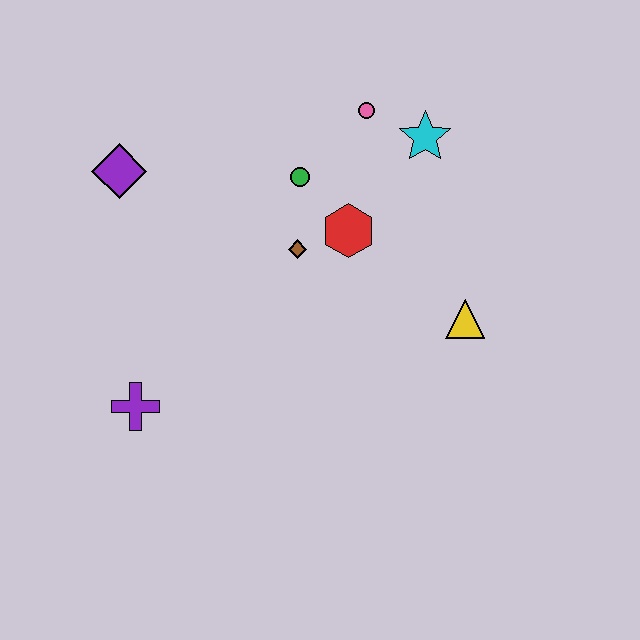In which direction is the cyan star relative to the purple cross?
The cyan star is to the right of the purple cross.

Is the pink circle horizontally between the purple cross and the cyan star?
Yes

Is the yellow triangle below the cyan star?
Yes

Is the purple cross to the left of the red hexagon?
Yes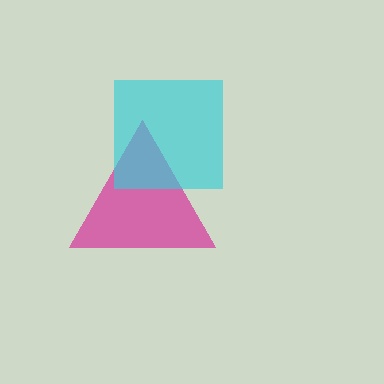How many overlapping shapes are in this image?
There are 2 overlapping shapes in the image.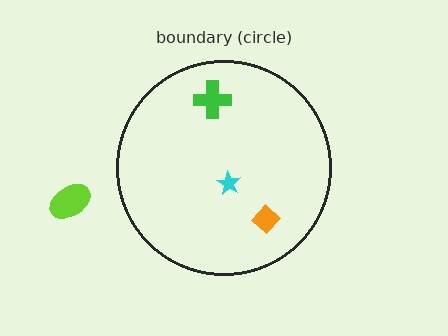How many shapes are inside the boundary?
3 inside, 1 outside.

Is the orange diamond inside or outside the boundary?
Inside.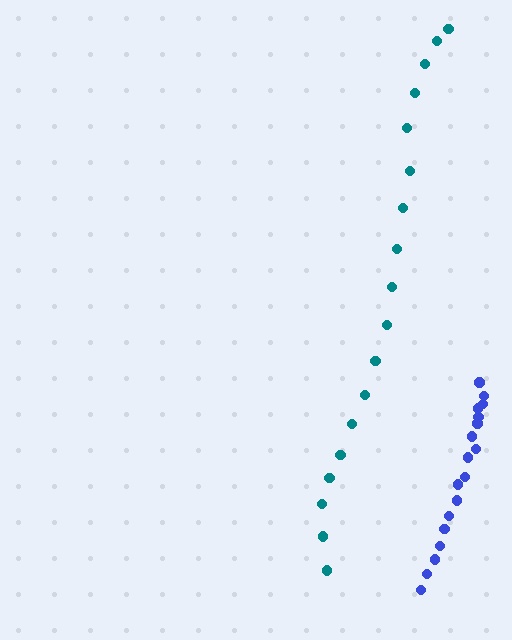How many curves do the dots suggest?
There are 2 distinct paths.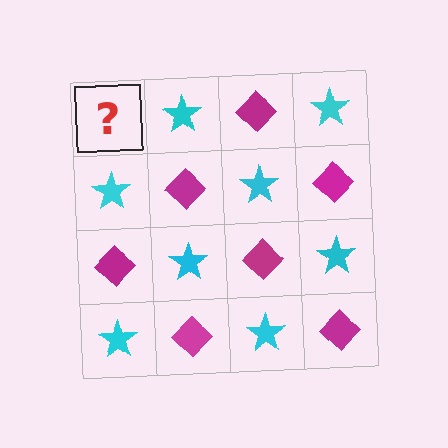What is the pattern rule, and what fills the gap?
The rule is that it alternates magenta diamond and cyan star in a checkerboard pattern. The gap should be filled with a magenta diamond.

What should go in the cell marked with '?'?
The missing cell should contain a magenta diamond.